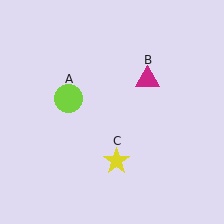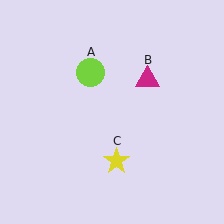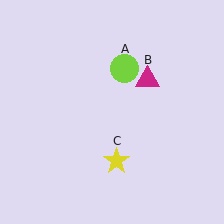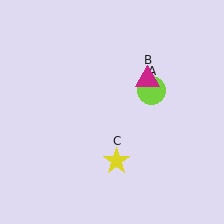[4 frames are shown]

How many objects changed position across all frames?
1 object changed position: lime circle (object A).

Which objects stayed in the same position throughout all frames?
Magenta triangle (object B) and yellow star (object C) remained stationary.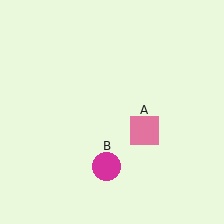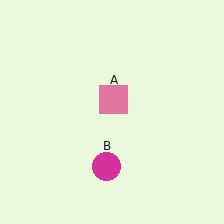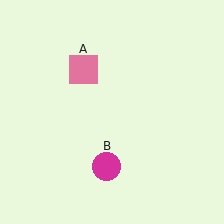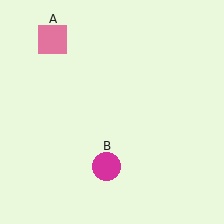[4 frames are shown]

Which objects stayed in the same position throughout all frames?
Magenta circle (object B) remained stationary.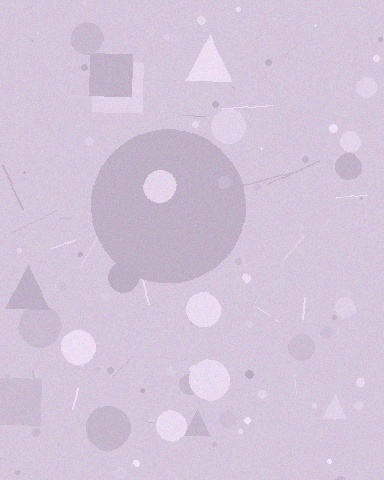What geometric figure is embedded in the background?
A circle is embedded in the background.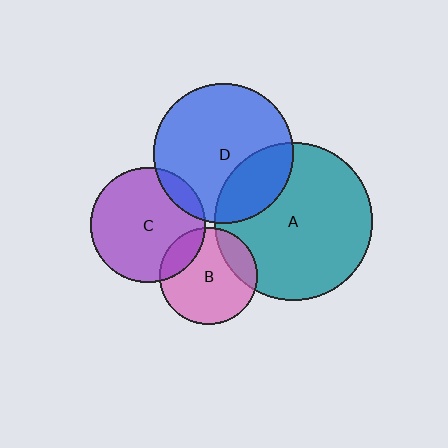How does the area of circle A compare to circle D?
Approximately 1.3 times.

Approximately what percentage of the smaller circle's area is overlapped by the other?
Approximately 10%.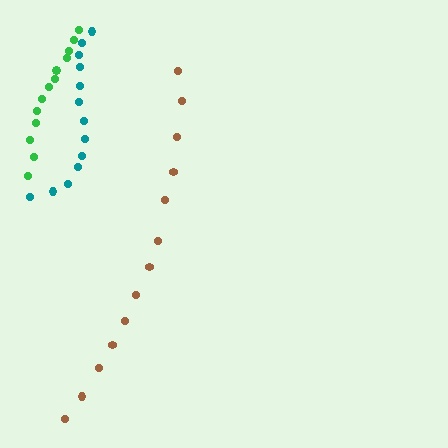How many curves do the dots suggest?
There are 3 distinct paths.